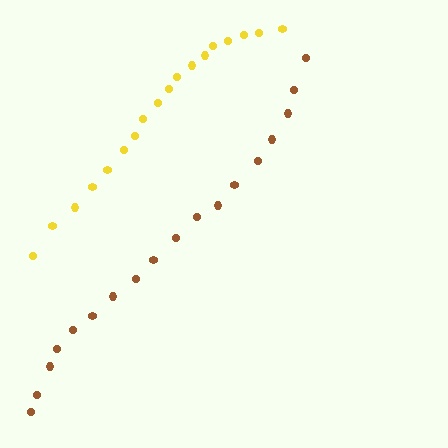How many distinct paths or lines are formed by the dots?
There are 2 distinct paths.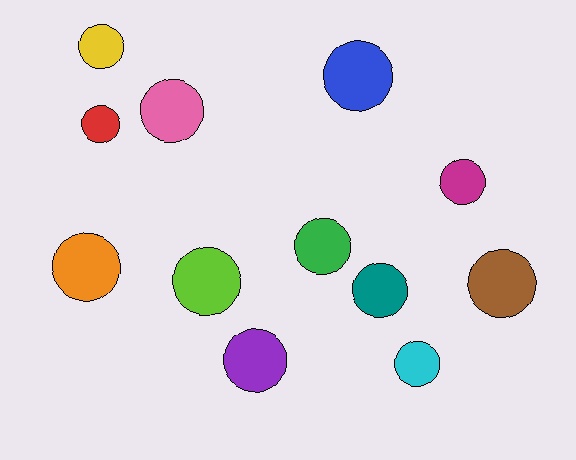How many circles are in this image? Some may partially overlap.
There are 12 circles.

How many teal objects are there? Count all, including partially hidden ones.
There is 1 teal object.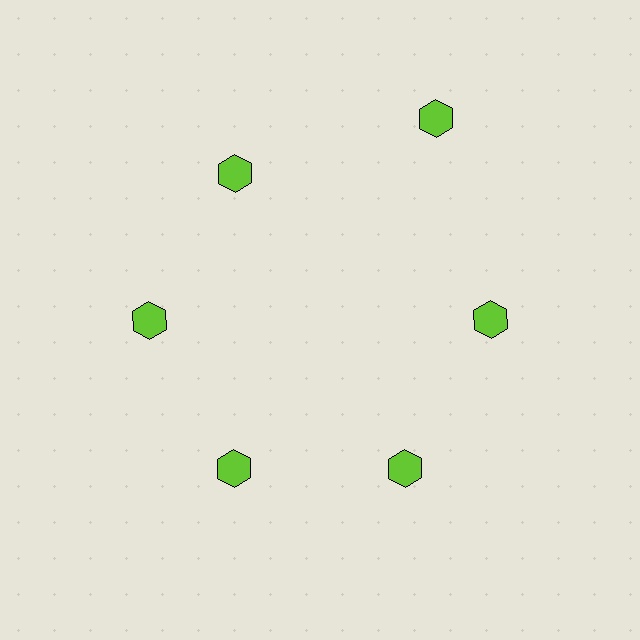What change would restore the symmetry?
The symmetry would be restored by moving it inward, back onto the ring so that all 6 hexagons sit at equal angles and equal distance from the center.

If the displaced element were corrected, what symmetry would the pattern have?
It would have 6-fold rotational symmetry — the pattern would map onto itself every 60 degrees.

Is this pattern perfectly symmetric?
No. The 6 lime hexagons are arranged in a ring, but one element near the 1 o'clock position is pushed outward from the center, breaking the 6-fold rotational symmetry.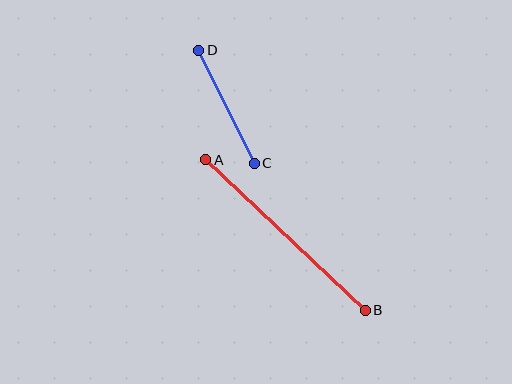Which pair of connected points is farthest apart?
Points A and B are farthest apart.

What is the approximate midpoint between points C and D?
The midpoint is at approximately (226, 107) pixels.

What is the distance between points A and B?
The distance is approximately 219 pixels.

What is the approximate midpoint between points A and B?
The midpoint is at approximately (285, 235) pixels.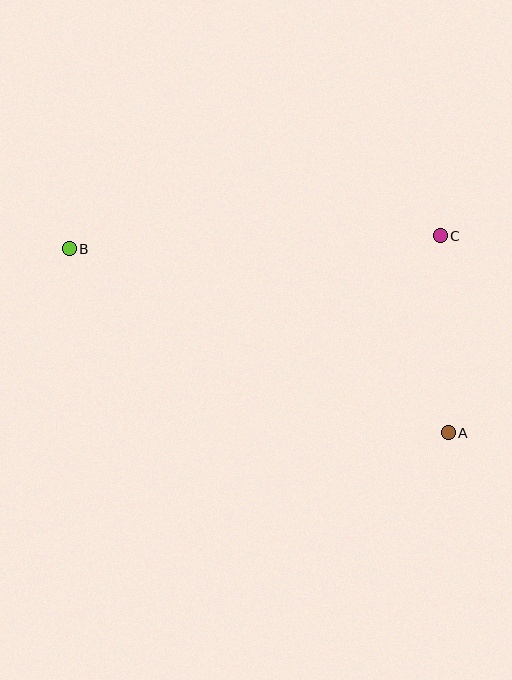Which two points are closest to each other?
Points A and C are closest to each other.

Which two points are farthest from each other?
Points A and B are farthest from each other.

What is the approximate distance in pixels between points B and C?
The distance between B and C is approximately 371 pixels.